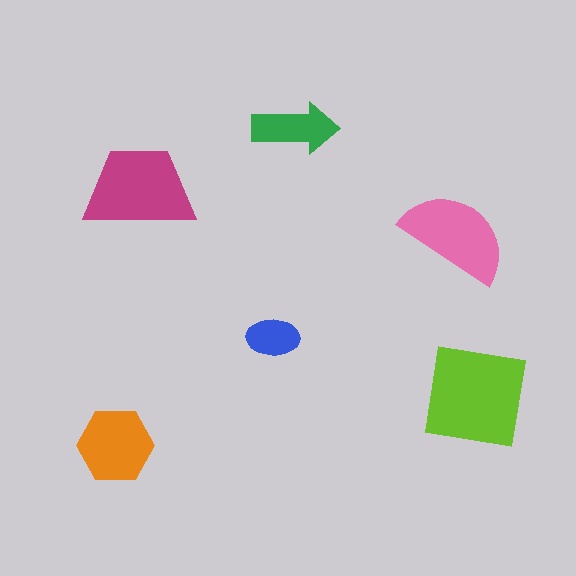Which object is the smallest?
The blue ellipse.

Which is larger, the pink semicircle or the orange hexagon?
The pink semicircle.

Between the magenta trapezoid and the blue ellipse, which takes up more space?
The magenta trapezoid.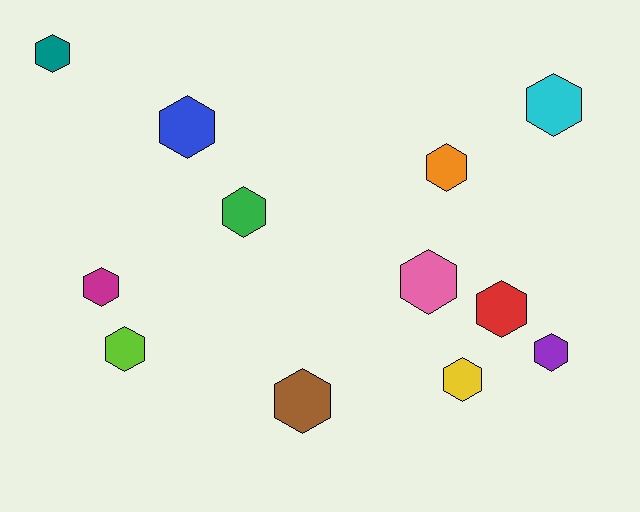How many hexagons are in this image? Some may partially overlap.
There are 12 hexagons.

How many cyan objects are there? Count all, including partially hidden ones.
There is 1 cyan object.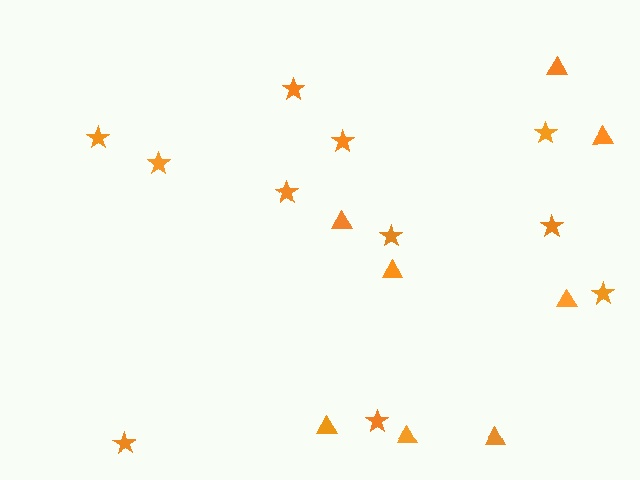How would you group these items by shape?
There are 2 groups: one group of stars (11) and one group of triangles (8).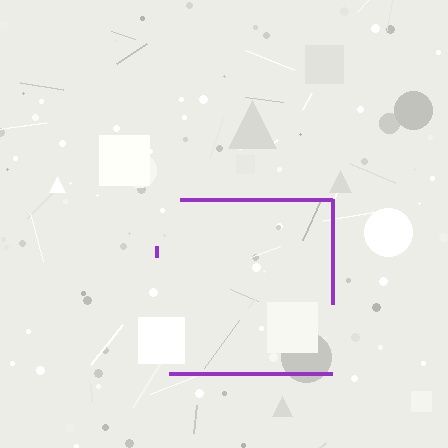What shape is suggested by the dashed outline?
The dashed outline suggests a square.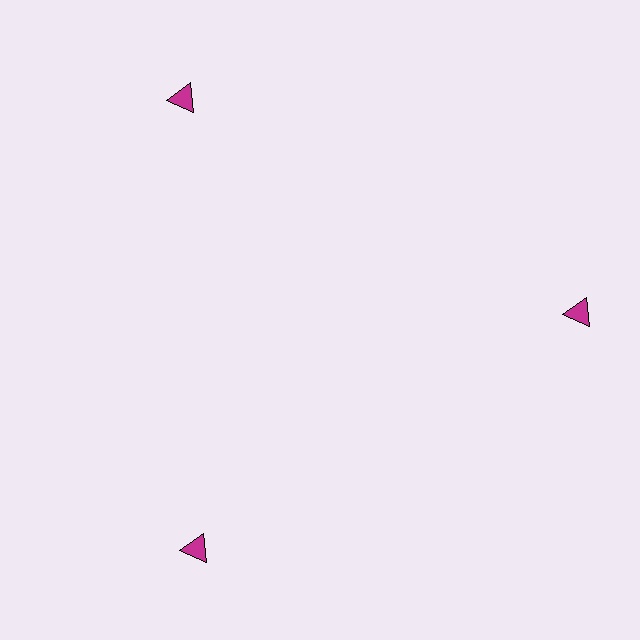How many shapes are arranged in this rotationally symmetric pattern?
There are 3 shapes, arranged in 3 groups of 1.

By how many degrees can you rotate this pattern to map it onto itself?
The pattern maps onto itself every 120 degrees of rotation.